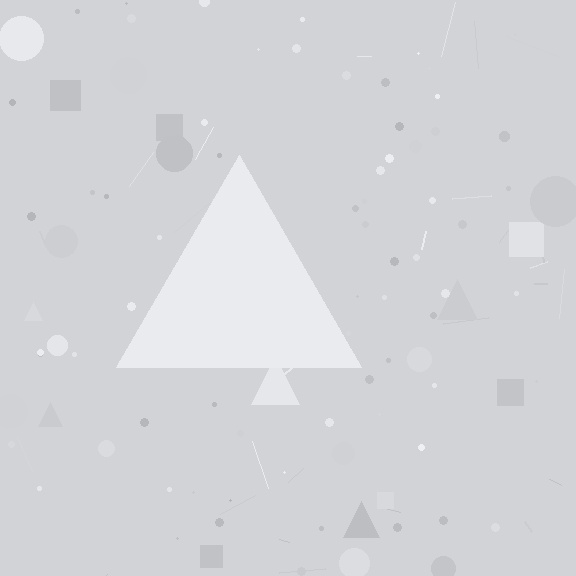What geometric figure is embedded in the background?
A triangle is embedded in the background.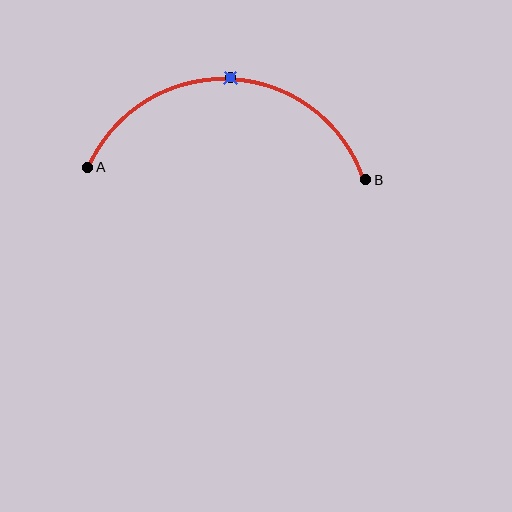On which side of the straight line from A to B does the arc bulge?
The arc bulges above the straight line connecting A and B.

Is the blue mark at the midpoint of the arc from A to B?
Yes. The blue mark lies on the arc at equal arc-length from both A and B — it is the arc midpoint.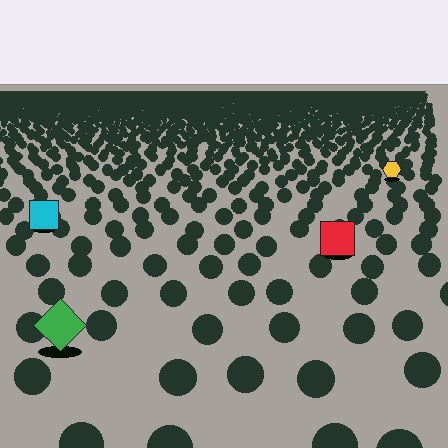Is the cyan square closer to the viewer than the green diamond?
No. The green diamond is closer — you can tell from the texture gradient: the ground texture is coarser near it.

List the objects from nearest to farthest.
From nearest to farthest: the green diamond, the red square, the cyan square, the yellow hexagon.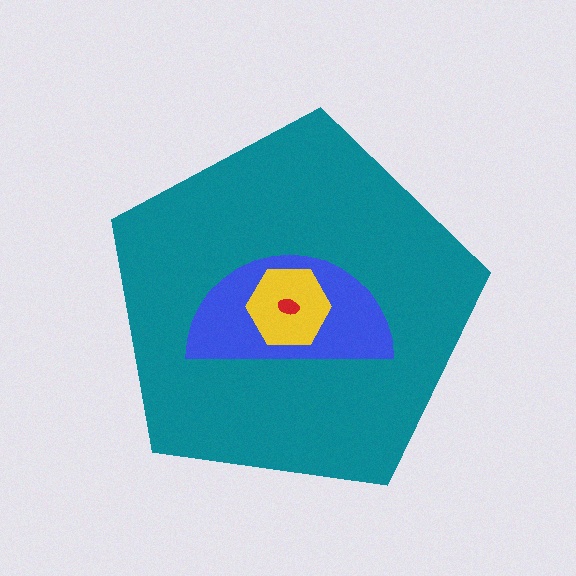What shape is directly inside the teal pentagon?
The blue semicircle.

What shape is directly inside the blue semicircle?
The yellow hexagon.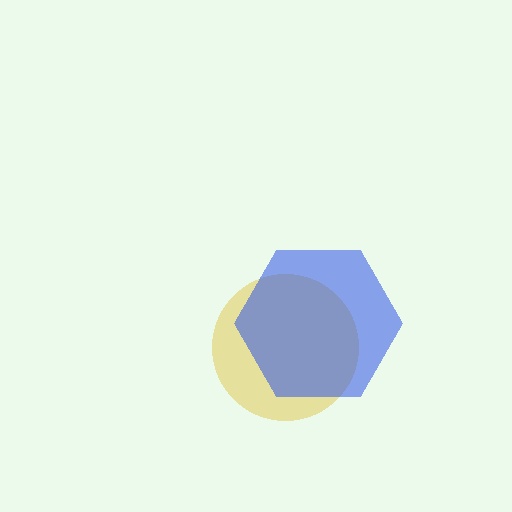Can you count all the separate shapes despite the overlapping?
Yes, there are 2 separate shapes.